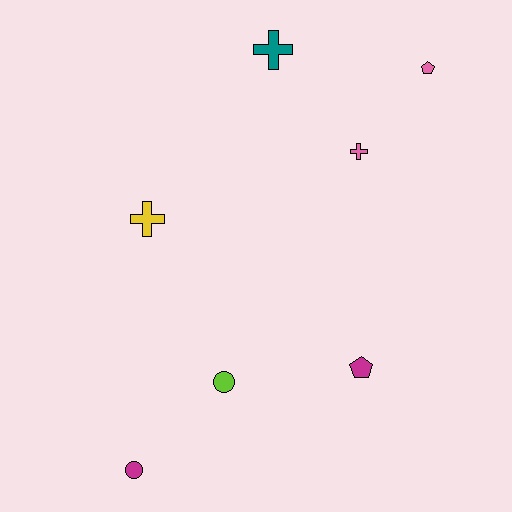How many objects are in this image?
There are 7 objects.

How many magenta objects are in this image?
There are 2 magenta objects.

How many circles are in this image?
There are 2 circles.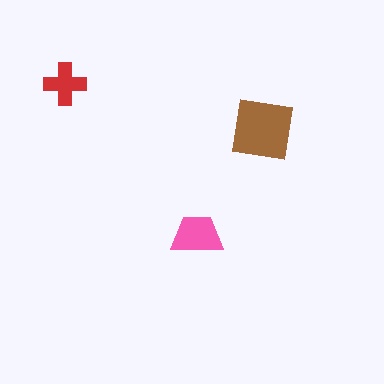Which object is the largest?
The brown square.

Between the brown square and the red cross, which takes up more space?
The brown square.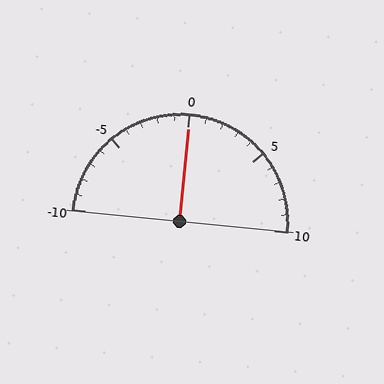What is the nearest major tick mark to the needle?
The nearest major tick mark is 0.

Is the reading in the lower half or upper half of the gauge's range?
The reading is in the upper half of the range (-10 to 10).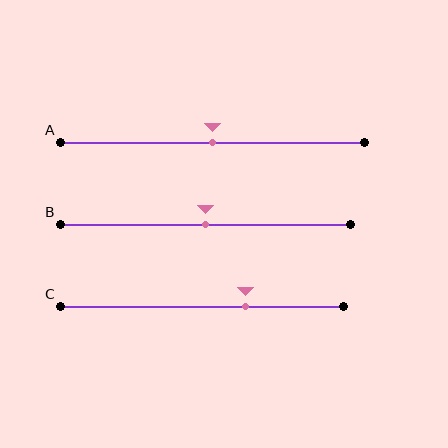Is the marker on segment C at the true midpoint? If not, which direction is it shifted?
No, the marker on segment C is shifted to the right by about 15% of the segment length.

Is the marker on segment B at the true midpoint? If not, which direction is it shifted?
Yes, the marker on segment B is at the true midpoint.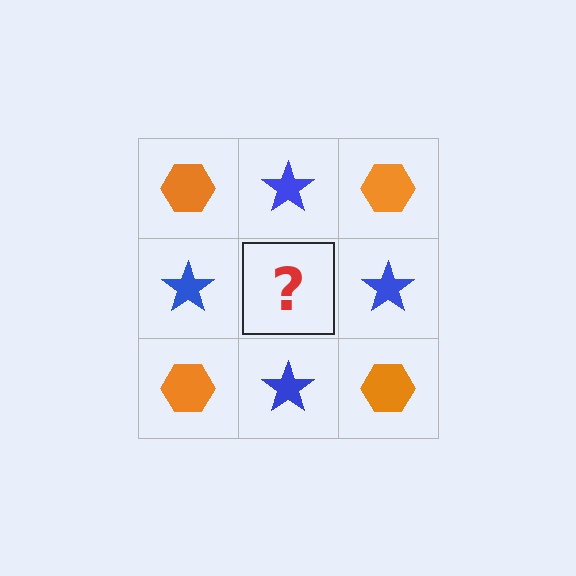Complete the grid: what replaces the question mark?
The question mark should be replaced with an orange hexagon.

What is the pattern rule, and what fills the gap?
The rule is that it alternates orange hexagon and blue star in a checkerboard pattern. The gap should be filled with an orange hexagon.